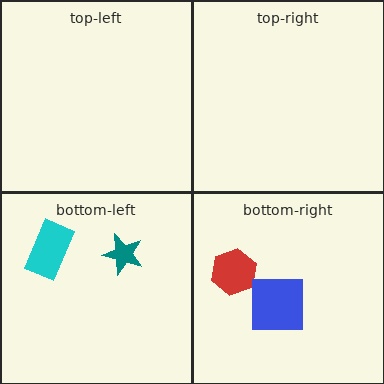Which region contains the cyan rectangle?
The bottom-left region.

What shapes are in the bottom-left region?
The cyan rectangle, the teal star.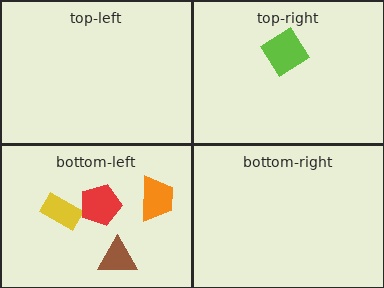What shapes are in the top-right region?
The lime diamond.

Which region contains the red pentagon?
The bottom-left region.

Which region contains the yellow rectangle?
The bottom-left region.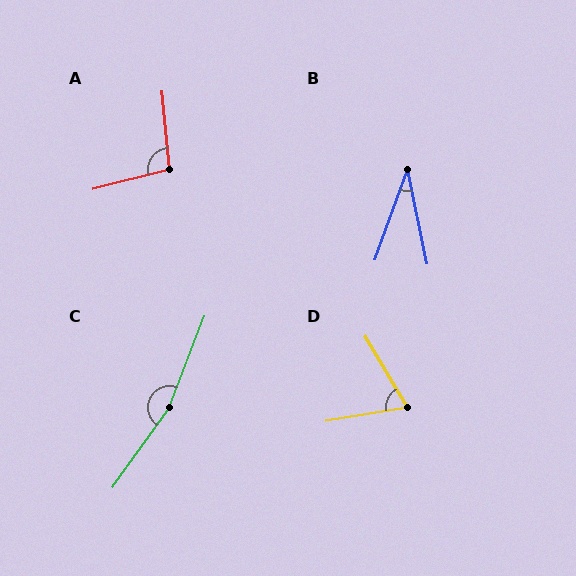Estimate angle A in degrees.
Approximately 99 degrees.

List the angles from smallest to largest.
B (31°), D (68°), A (99°), C (166°).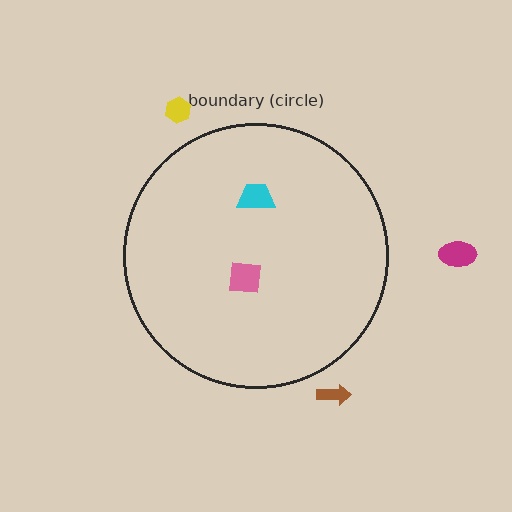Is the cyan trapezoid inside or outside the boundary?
Inside.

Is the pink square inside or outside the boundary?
Inside.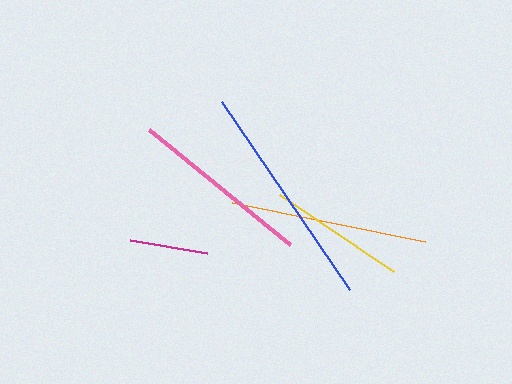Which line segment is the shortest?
The magenta line is the shortest at approximately 78 pixels.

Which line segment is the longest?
The blue line is the longest at approximately 227 pixels.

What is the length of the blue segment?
The blue segment is approximately 227 pixels long.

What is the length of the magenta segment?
The magenta segment is approximately 78 pixels long.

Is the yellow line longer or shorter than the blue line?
The blue line is longer than the yellow line.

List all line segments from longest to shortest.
From longest to shortest: blue, orange, pink, yellow, magenta.